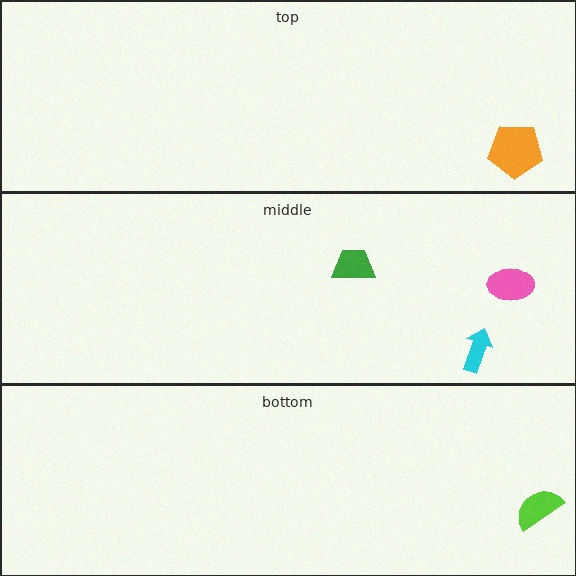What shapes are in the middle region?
The green trapezoid, the pink ellipse, the cyan arrow.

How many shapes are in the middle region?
3.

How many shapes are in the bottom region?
1.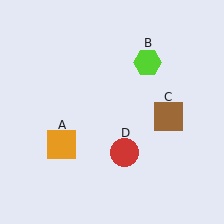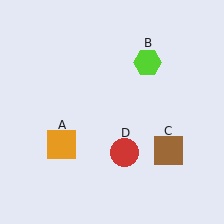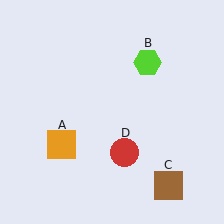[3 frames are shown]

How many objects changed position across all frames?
1 object changed position: brown square (object C).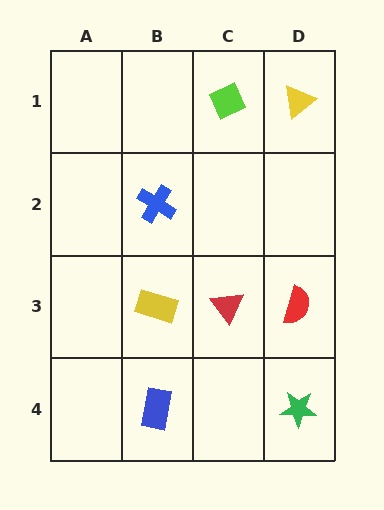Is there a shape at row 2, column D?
No, that cell is empty.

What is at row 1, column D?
A yellow triangle.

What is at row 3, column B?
A yellow rectangle.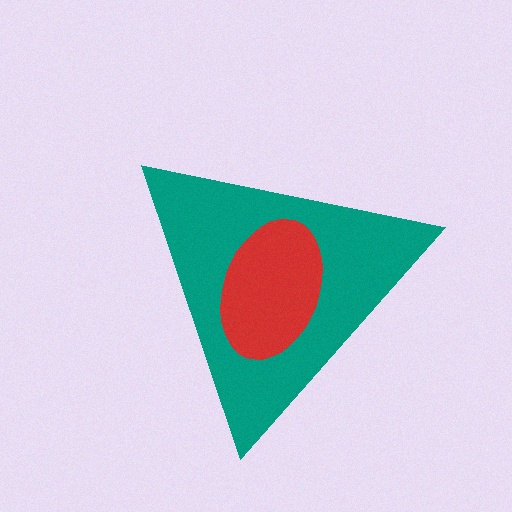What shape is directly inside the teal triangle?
The red ellipse.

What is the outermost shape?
The teal triangle.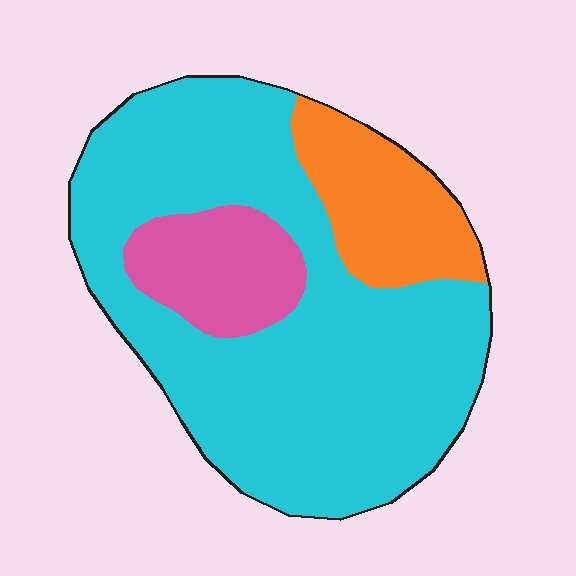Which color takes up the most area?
Cyan, at roughly 70%.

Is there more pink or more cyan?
Cyan.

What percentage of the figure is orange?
Orange takes up about one sixth (1/6) of the figure.